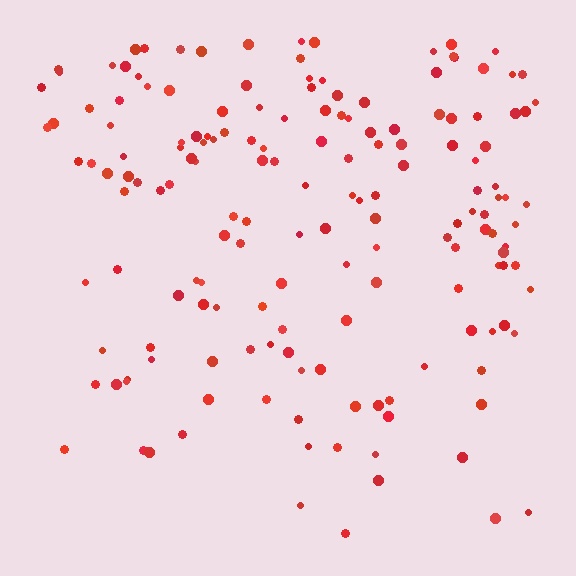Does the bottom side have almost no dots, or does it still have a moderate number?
Still a moderate number, just noticeably fewer than the top.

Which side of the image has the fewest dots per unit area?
The bottom.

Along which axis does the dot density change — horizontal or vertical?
Vertical.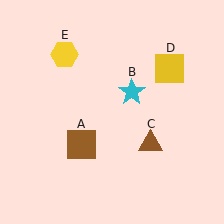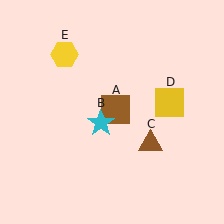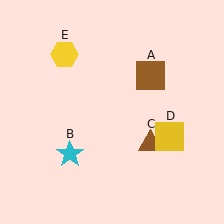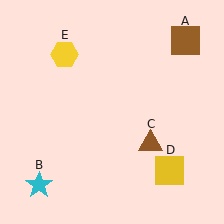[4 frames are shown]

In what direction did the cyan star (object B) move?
The cyan star (object B) moved down and to the left.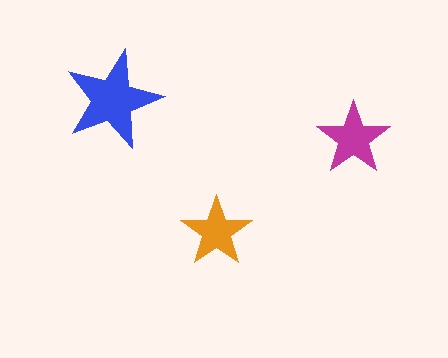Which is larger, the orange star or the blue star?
The blue one.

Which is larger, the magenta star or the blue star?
The blue one.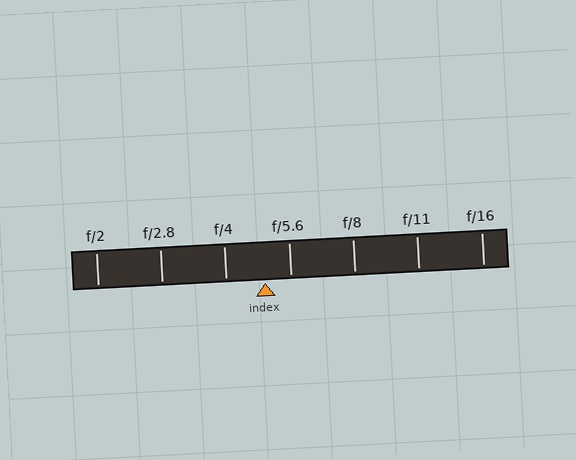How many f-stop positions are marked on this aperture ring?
There are 7 f-stop positions marked.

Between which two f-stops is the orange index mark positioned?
The index mark is between f/4 and f/5.6.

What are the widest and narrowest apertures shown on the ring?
The widest aperture shown is f/2 and the narrowest is f/16.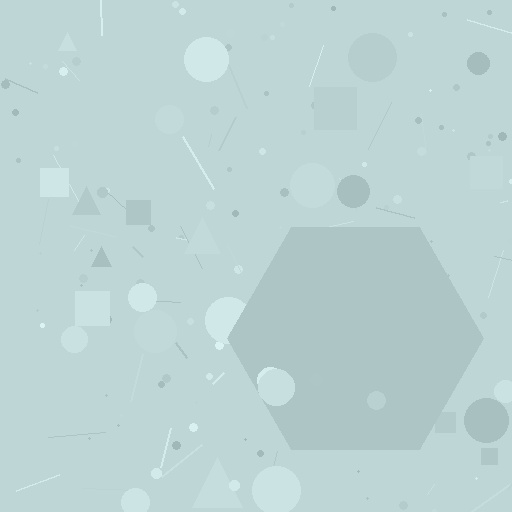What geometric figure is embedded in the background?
A hexagon is embedded in the background.